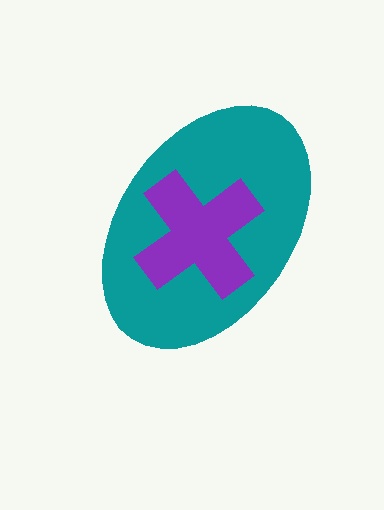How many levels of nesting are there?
2.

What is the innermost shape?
The purple cross.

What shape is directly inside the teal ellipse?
The purple cross.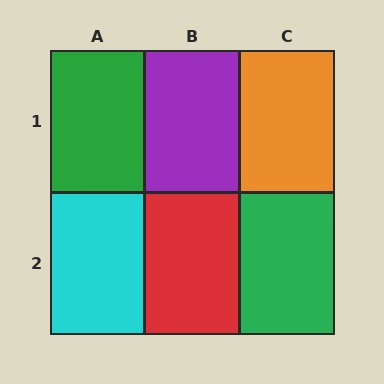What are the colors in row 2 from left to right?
Cyan, red, green.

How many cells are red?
1 cell is red.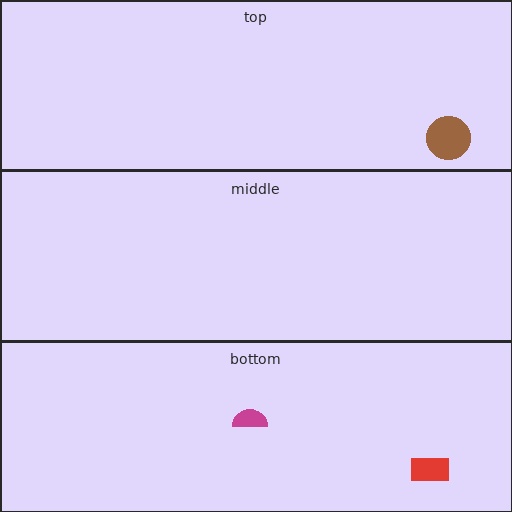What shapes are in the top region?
The brown circle.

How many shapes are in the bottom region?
2.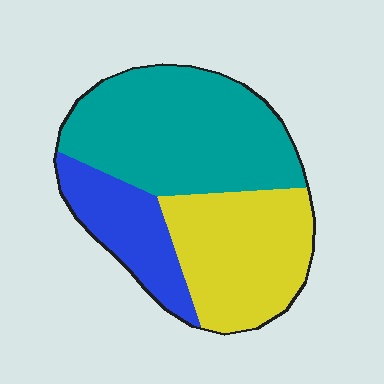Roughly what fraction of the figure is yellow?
Yellow takes up about one third (1/3) of the figure.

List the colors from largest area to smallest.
From largest to smallest: teal, yellow, blue.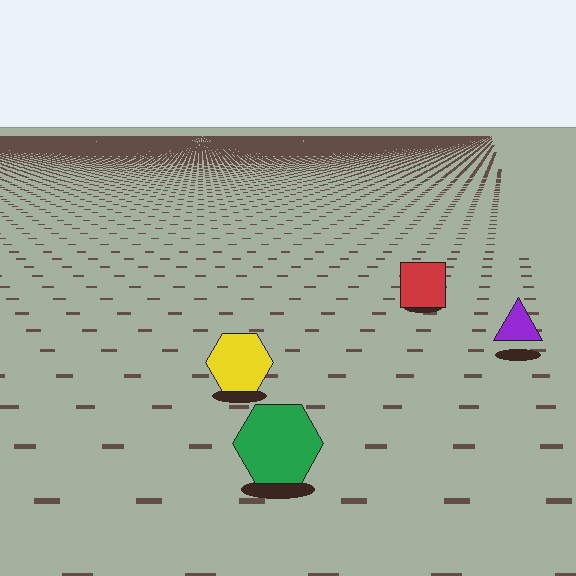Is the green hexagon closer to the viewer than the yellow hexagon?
Yes. The green hexagon is closer — you can tell from the texture gradient: the ground texture is coarser near it.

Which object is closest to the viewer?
The green hexagon is closest. The texture marks near it are larger and more spread out.